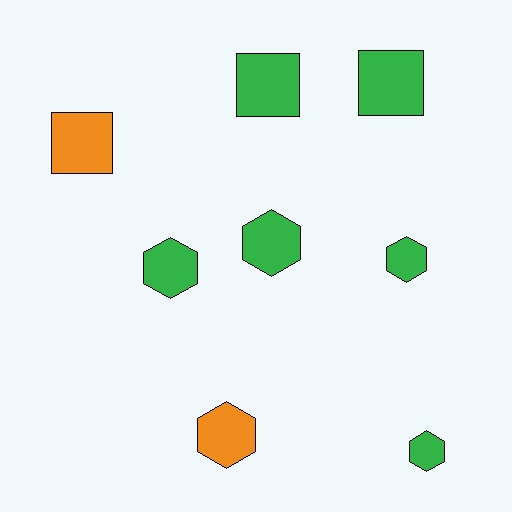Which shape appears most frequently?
Hexagon, with 5 objects.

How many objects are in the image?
There are 8 objects.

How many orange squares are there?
There is 1 orange square.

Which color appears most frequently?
Green, with 6 objects.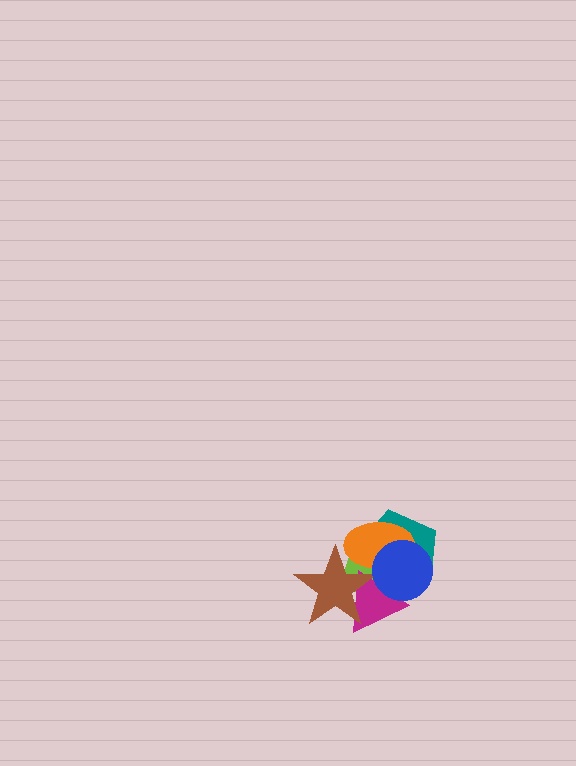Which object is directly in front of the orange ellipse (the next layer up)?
The brown star is directly in front of the orange ellipse.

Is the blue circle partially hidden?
No, no other shape covers it.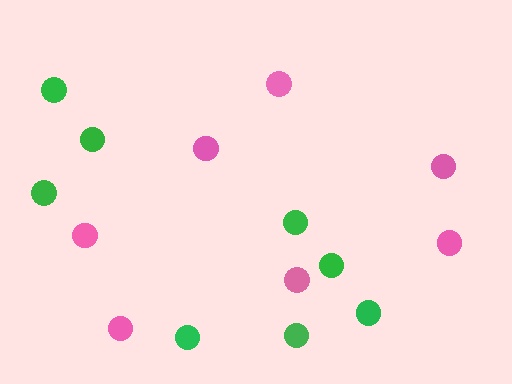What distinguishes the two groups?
There are 2 groups: one group of pink circles (7) and one group of green circles (8).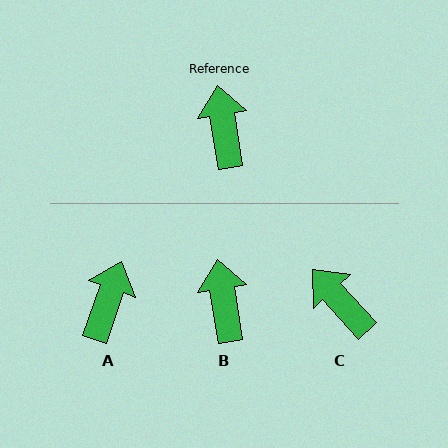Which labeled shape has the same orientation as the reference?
B.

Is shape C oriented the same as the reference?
No, it is off by about 33 degrees.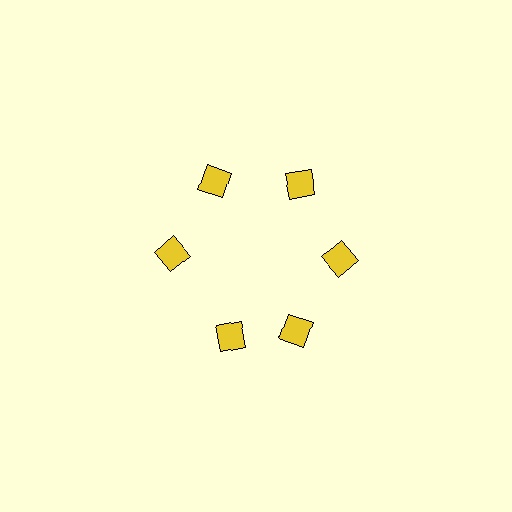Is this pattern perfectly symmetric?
No. The 6 yellow squares are arranged in a ring, but one element near the 7 o'clock position is rotated out of alignment along the ring, breaking the 6-fold rotational symmetry.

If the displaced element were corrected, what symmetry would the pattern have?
It would have 6-fold rotational symmetry — the pattern would map onto itself every 60 degrees.